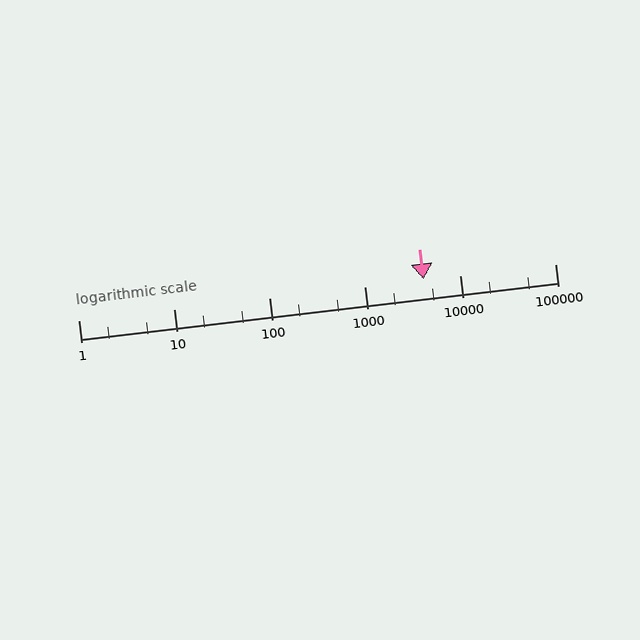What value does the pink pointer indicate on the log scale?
The pointer indicates approximately 4200.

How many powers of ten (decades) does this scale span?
The scale spans 5 decades, from 1 to 100000.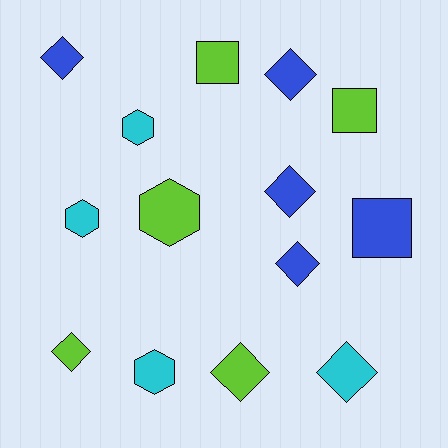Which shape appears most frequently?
Diamond, with 7 objects.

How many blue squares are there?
There is 1 blue square.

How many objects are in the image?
There are 14 objects.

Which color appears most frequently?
Lime, with 5 objects.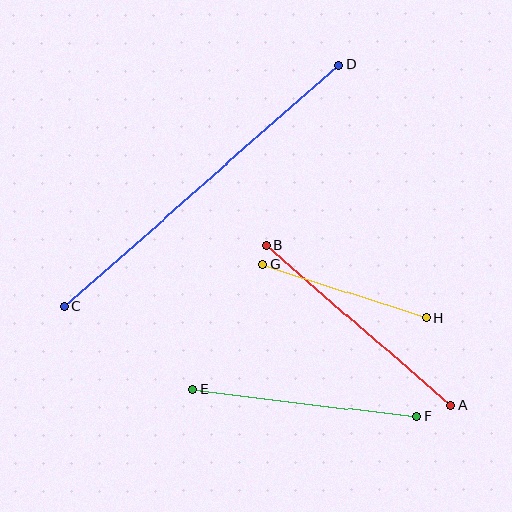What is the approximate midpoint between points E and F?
The midpoint is at approximately (305, 403) pixels.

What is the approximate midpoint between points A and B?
The midpoint is at approximately (358, 325) pixels.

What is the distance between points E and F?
The distance is approximately 226 pixels.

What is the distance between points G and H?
The distance is approximately 173 pixels.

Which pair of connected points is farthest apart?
Points C and D are farthest apart.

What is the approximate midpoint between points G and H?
The midpoint is at approximately (345, 291) pixels.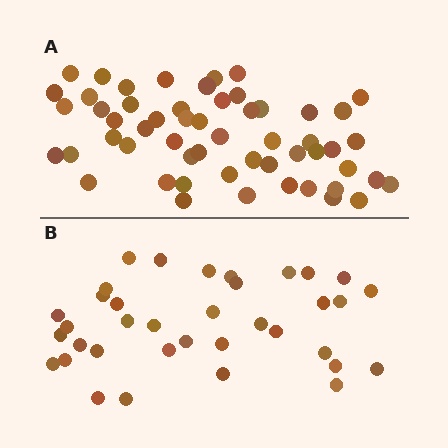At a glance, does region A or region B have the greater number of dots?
Region A (the top region) has more dots.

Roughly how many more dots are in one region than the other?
Region A has approximately 20 more dots than region B.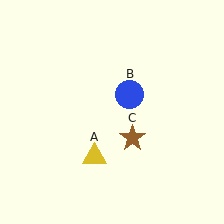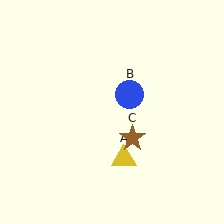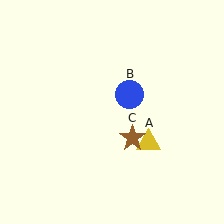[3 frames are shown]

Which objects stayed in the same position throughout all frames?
Blue circle (object B) and brown star (object C) remained stationary.